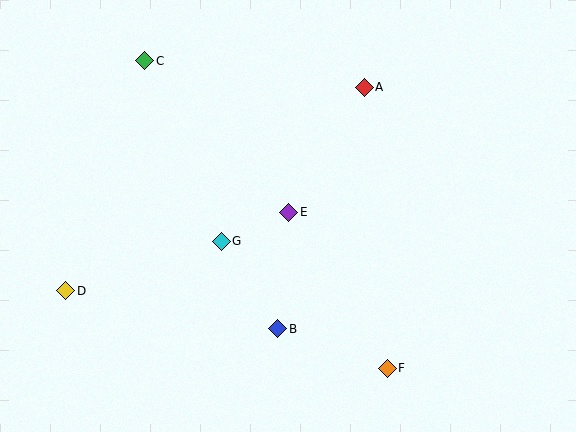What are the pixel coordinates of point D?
Point D is at (66, 291).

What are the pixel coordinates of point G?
Point G is at (221, 241).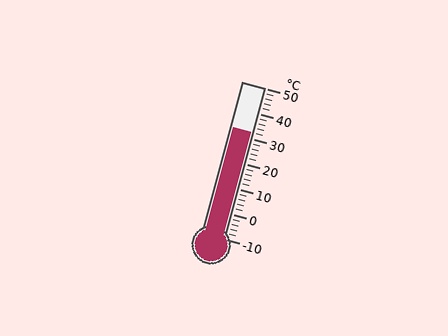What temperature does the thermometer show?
The thermometer shows approximately 32°C.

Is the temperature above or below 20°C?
The temperature is above 20°C.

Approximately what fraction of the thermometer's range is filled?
The thermometer is filled to approximately 70% of its range.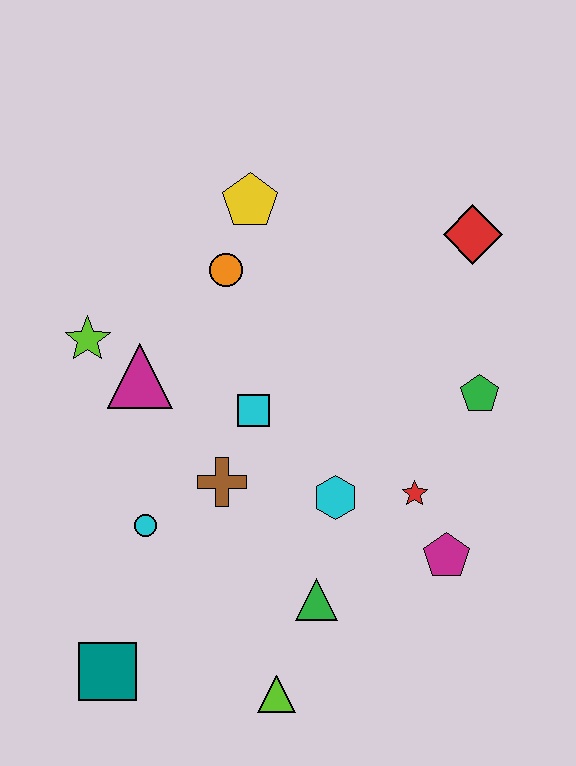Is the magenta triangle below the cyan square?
No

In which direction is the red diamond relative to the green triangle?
The red diamond is above the green triangle.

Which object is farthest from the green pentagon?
The teal square is farthest from the green pentagon.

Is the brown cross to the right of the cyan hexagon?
No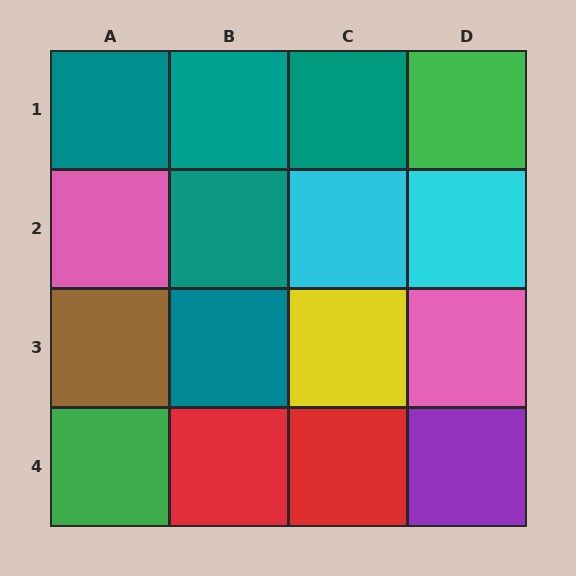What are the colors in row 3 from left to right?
Brown, teal, yellow, pink.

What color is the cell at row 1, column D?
Green.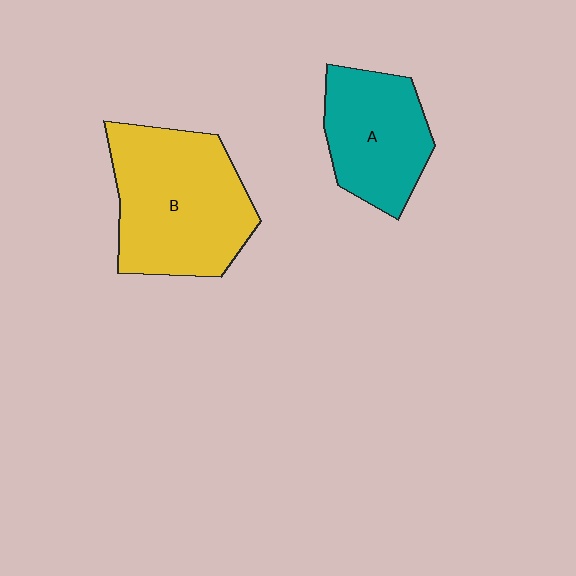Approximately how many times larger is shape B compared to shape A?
Approximately 1.5 times.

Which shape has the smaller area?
Shape A (teal).